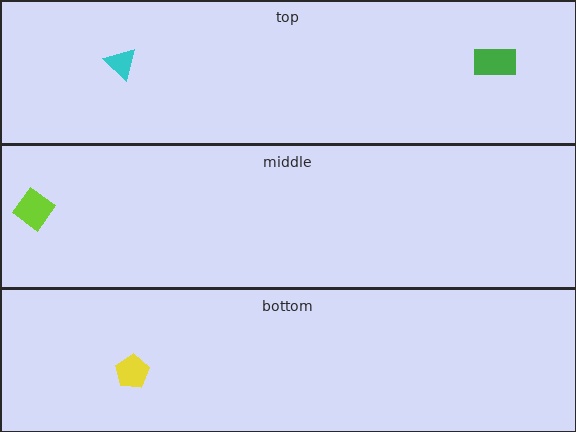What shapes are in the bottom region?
The yellow pentagon.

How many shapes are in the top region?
2.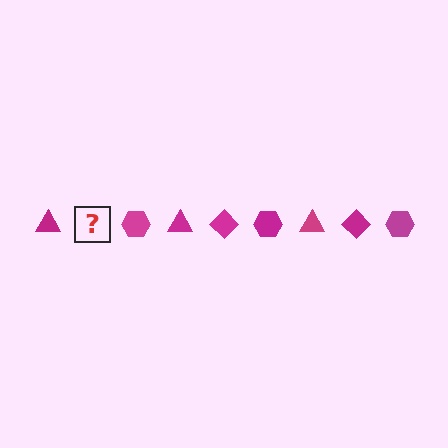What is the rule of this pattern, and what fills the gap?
The rule is that the pattern cycles through triangle, diamond, hexagon shapes in magenta. The gap should be filled with a magenta diamond.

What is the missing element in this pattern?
The missing element is a magenta diamond.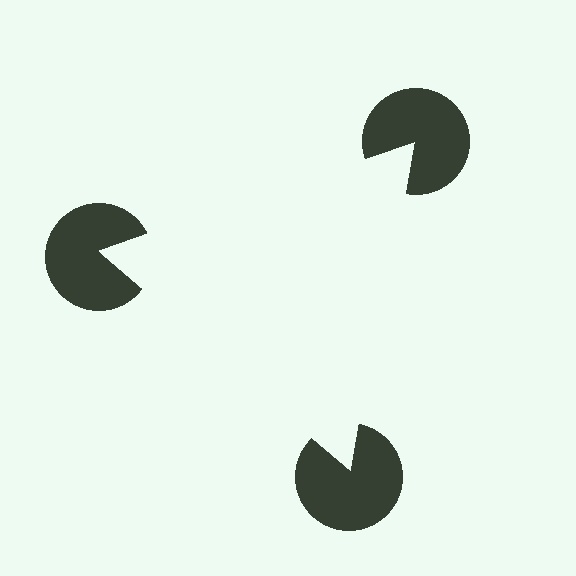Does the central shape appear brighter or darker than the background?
It typically appears slightly brighter than the background, even though no actual brightness change is drawn.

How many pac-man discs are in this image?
There are 3 — one at each vertex of the illusory triangle.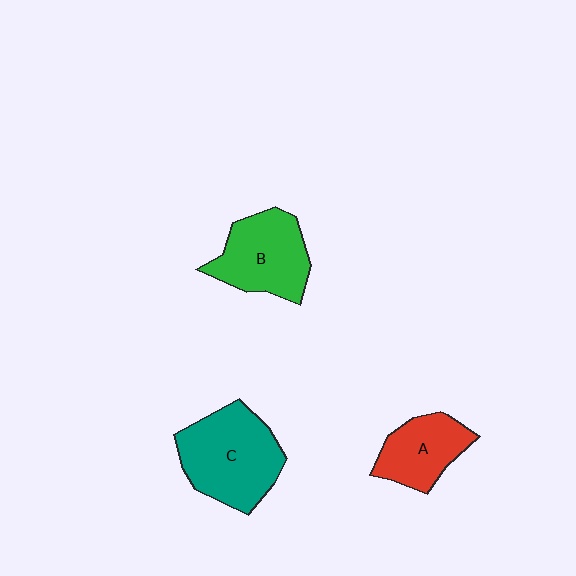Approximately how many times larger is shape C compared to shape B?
Approximately 1.2 times.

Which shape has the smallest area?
Shape A (red).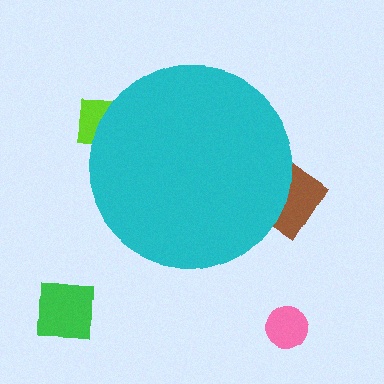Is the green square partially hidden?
No, the green square is fully visible.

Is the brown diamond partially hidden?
Yes, the brown diamond is partially hidden behind the cyan circle.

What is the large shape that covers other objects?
A cyan circle.